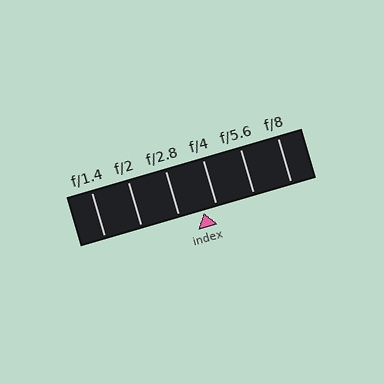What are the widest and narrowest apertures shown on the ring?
The widest aperture shown is f/1.4 and the narrowest is f/8.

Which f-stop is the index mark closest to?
The index mark is closest to f/4.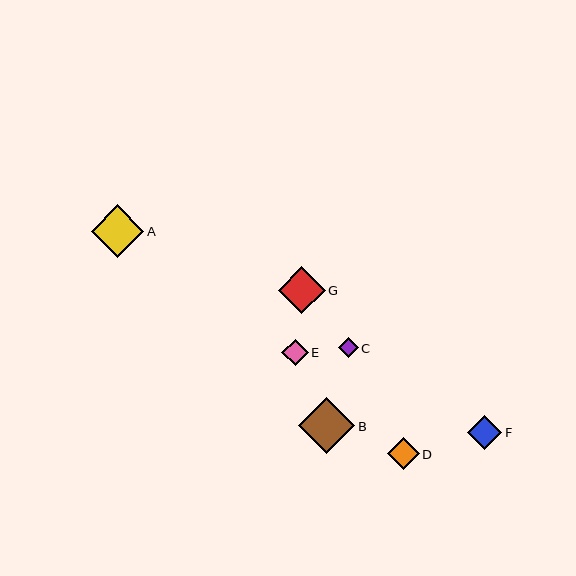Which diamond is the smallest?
Diamond C is the smallest with a size of approximately 20 pixels.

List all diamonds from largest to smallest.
From largest to smallest: B, A, G, F, D, E, C.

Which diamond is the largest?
Diamond B is the largest with a size of approximately 56 pixels.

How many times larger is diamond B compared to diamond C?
Diamond B is approximately 2.8 times the size of diamond C.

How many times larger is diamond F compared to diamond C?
Diamond F is approximately 1.7 times the size of diamond C.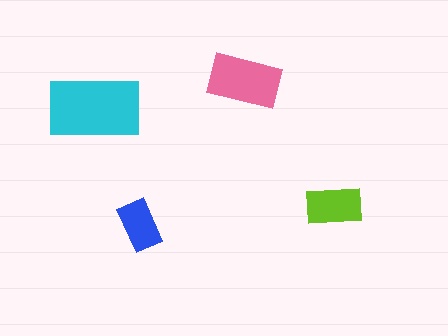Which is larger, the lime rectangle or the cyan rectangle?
The cyan one.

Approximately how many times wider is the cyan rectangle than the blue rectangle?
About 2 times wider.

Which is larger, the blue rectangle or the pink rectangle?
The pink one.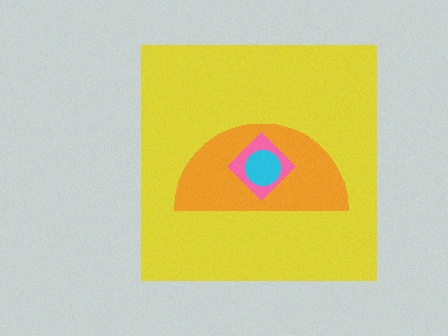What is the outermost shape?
The yellow square.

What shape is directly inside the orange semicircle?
The pink diamond.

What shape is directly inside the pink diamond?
The cyan circle.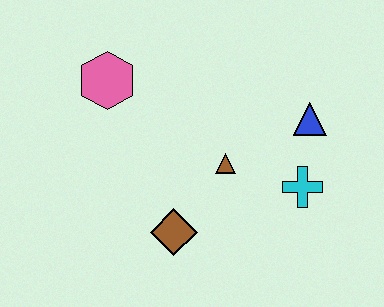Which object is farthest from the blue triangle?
The pink hexagon is farthest from the blue triangle.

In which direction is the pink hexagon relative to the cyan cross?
The pink hexagon is to the left of the cyan cross.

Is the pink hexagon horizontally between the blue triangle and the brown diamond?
No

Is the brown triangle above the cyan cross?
Yes